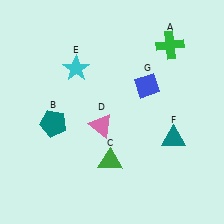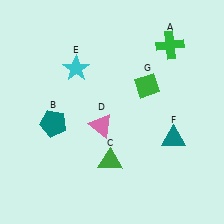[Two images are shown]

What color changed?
The diamond (G) changed from blue in Image 1 to green in Image 2.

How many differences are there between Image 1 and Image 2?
There is 1 difference between the two images.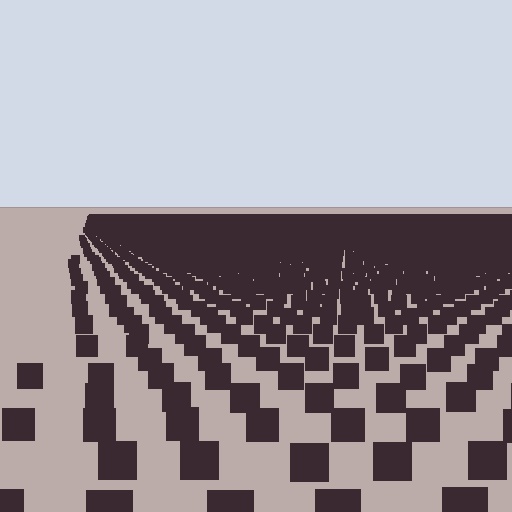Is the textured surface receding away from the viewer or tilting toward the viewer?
The surface is receding away from the viewer. Texture elements get smaller and denser toward the top.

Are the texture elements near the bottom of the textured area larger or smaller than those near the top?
Larger. Near the bottom, elements are closer to the viewer and appear at a bigger on-screen size.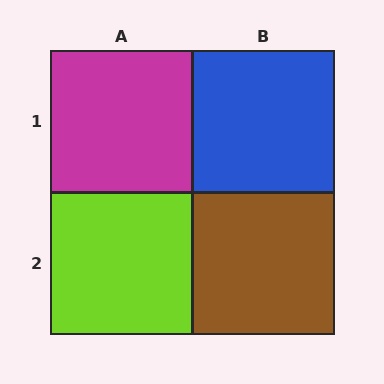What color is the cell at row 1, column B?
Blue.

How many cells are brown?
1 cell is brown.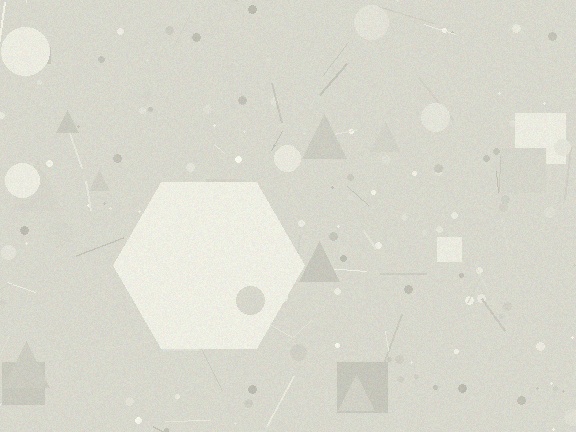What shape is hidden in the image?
A hexagon is hidden in the image.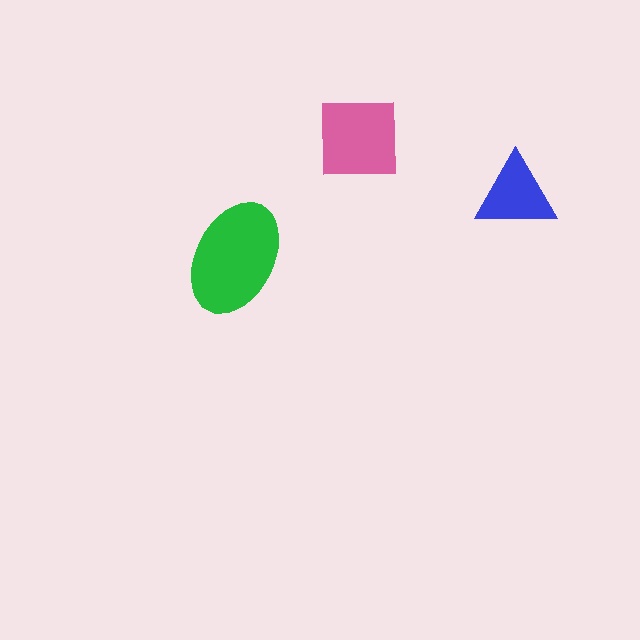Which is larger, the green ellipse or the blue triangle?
The green ellipse.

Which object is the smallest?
The blue triangle.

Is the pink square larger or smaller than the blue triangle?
Larger.